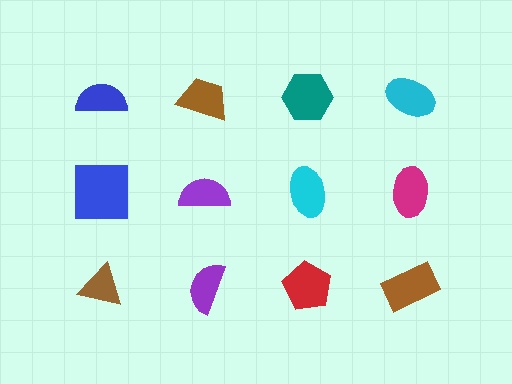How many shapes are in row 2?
4 shapes.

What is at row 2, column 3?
A cyan ellipse.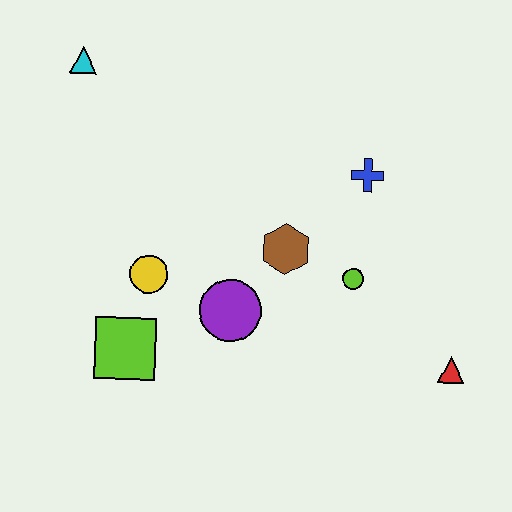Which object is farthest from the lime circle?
The cyan triangle is farthest from the lime circle.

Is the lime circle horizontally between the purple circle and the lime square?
No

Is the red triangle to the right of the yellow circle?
Yes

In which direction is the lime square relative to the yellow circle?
The lime square is below the yellow circle.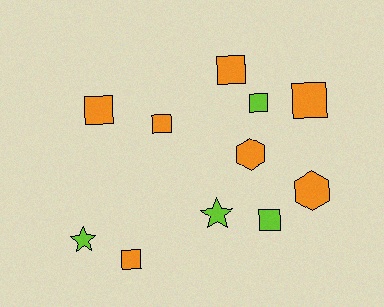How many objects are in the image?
There are 11 objects.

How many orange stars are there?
There are no orange stars.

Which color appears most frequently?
Orange, with 7 objects.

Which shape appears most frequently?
Square, with 7 objects.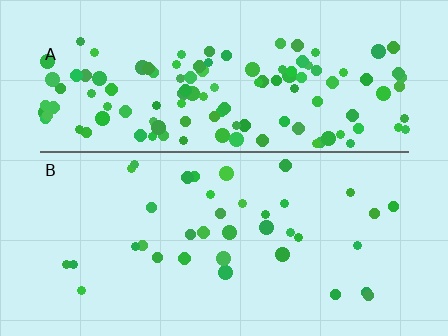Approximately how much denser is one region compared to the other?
Approximately 3.3× — region A over region B.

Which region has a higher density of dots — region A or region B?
A (the top).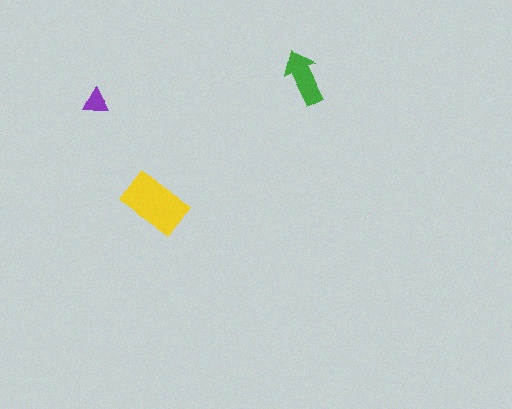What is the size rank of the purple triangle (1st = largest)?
3rd.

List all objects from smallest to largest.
The purple triangle, the green arrow, the yellow rectangle.